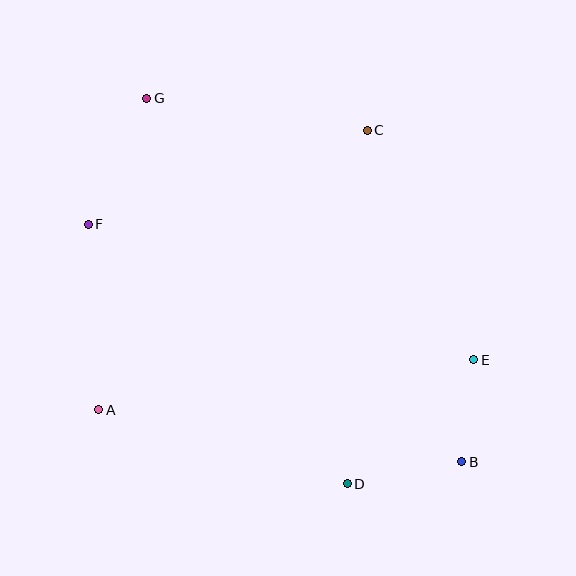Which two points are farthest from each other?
Points B and G are farthest from each other.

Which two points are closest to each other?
Points B and E are closest to each other.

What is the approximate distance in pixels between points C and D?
The distance between C and D is approximately 354 pixels.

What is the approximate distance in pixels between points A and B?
The distance between A and B is approximately 367 pixels.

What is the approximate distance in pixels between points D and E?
The distance between D and E is approximately 177 pixels.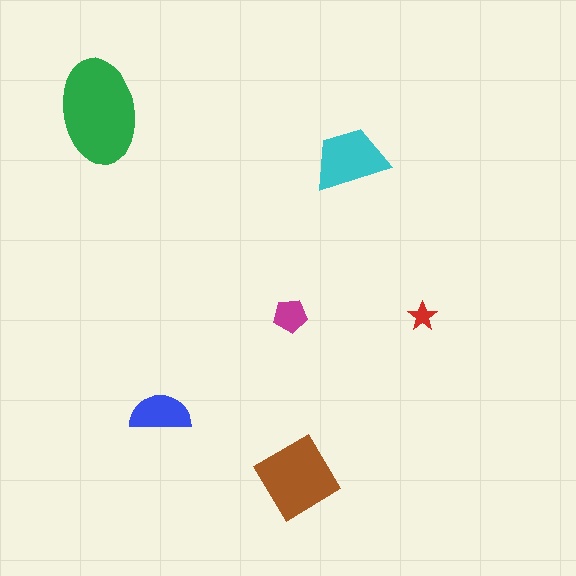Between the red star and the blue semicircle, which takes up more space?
The blue semicircle.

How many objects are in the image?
There are 6 objects in the image.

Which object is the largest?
The green ellipse.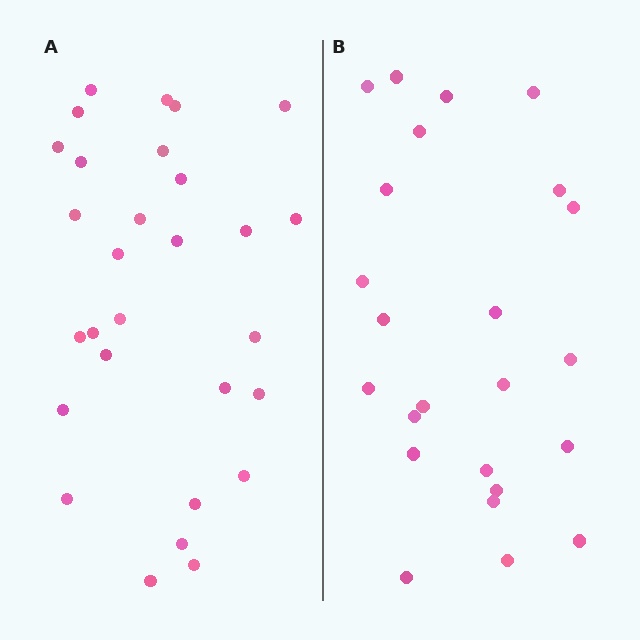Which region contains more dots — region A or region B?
Region A (the left region) has more dots.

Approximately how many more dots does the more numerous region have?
Region A has about 5 more dots than region B.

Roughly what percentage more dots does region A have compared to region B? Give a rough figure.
About 20% more.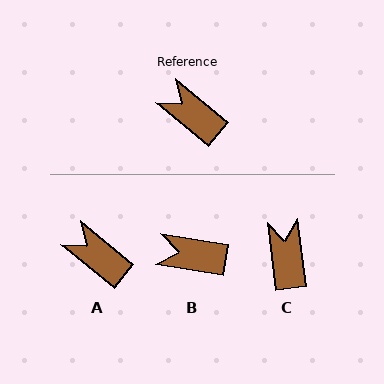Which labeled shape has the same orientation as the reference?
A.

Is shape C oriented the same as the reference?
No, it is off by about 44 degrees.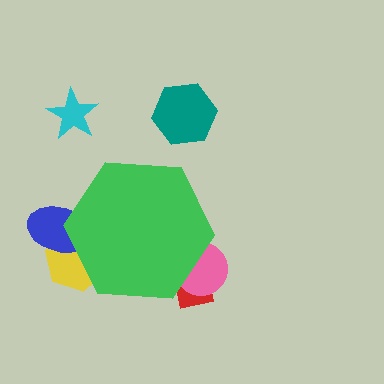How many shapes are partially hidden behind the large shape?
4 shapes are partially hidden.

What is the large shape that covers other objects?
A green hexagon.